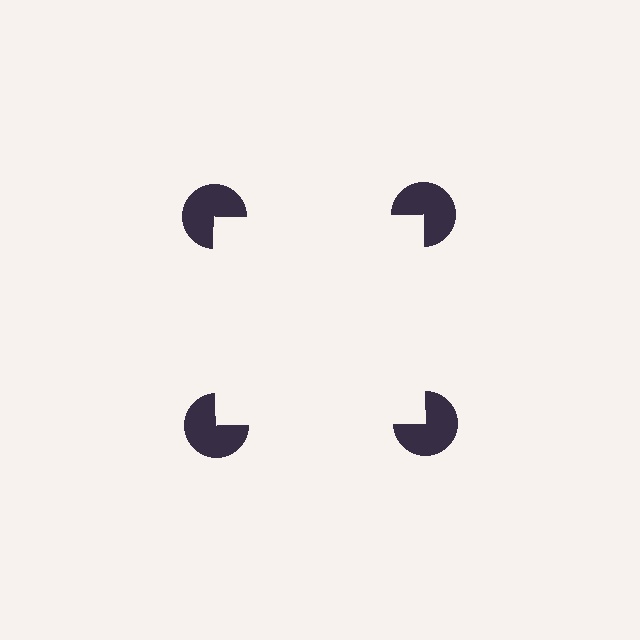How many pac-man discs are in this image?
There are 4 — one at each vertex of the illusory square.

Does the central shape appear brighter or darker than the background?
It typically appears slightly brighter than the background, even though no actual brightness change is drawn.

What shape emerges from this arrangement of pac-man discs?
An illusory square — its edges are inferred from the aligned wedge cuts in the pac-man discs, not physically drawn.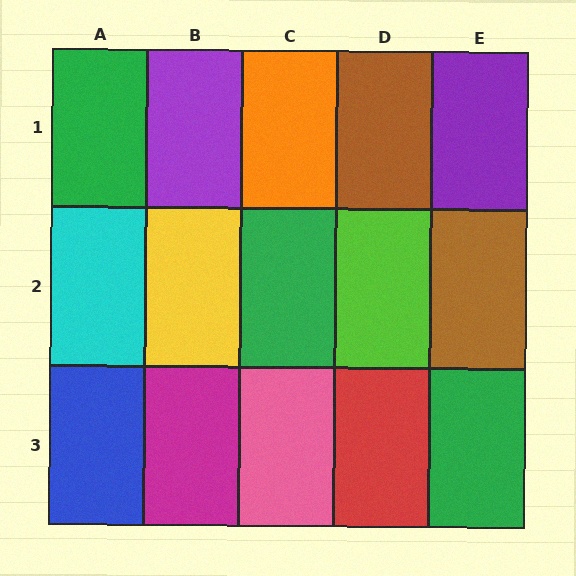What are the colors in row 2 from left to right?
Cyan, yellow, green, lime, brown.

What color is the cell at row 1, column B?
Purple.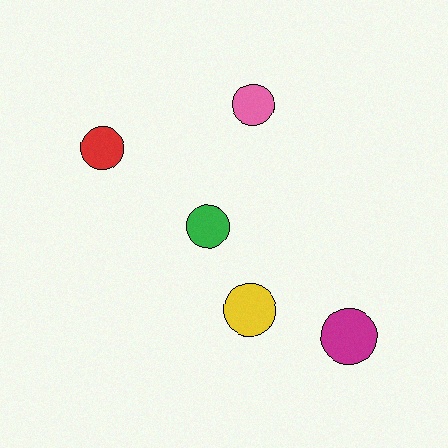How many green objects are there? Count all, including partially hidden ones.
There is 1 green object.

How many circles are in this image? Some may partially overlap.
There are 5 circles.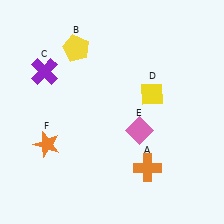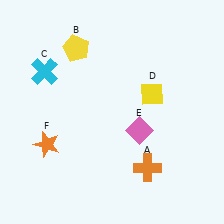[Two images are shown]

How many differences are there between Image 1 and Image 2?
There is 1 difference between the two images.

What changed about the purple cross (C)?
In Image 1, C is purple. In Image 2, it changed to cyan.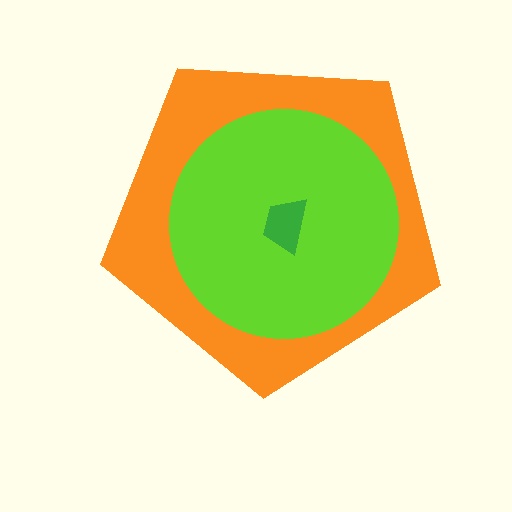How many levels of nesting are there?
3.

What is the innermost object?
The green trapezoid.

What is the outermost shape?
The orange pentagon.